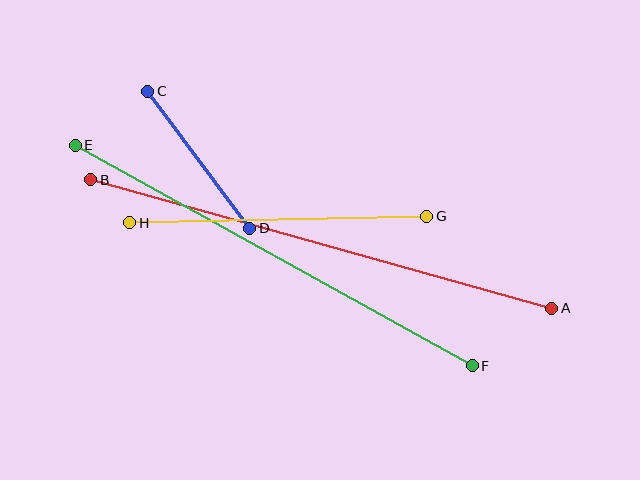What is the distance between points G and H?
The distance is approximately 297 pixels.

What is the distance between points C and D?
The distance is approximately 171 pixels.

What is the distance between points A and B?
The distance is approximately 479 pixels.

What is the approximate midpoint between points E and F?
The midpoint is at approximately (274, 256) pixels.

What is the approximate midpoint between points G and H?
The midpoint is at approximately (278, 219) pixels.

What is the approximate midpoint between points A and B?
The midpoint is at approximately (321, 244) pixels.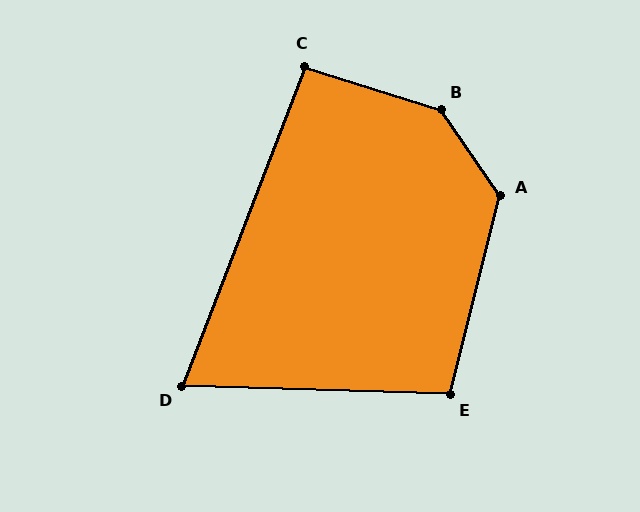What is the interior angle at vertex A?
Approximately 131 degrees (obtuse).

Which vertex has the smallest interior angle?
D, at approximately 71 degrees.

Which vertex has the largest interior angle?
B, at approximately 142 degrees.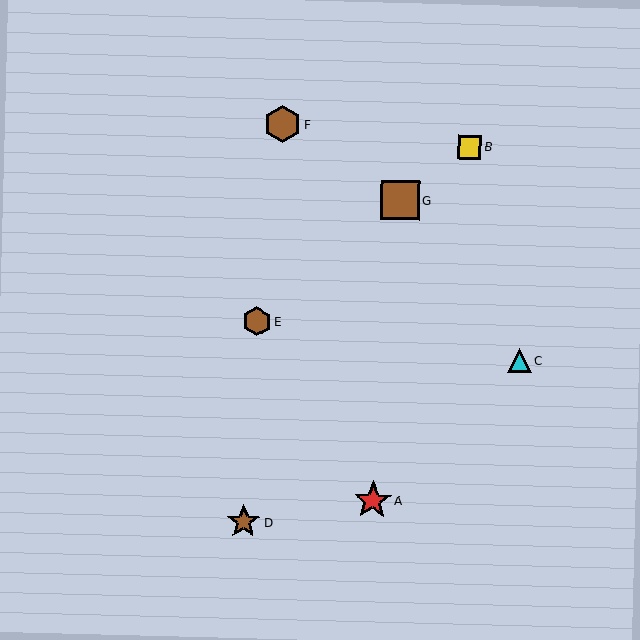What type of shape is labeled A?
Shape A is a red star.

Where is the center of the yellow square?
The center of the yellow square is at (469, 147).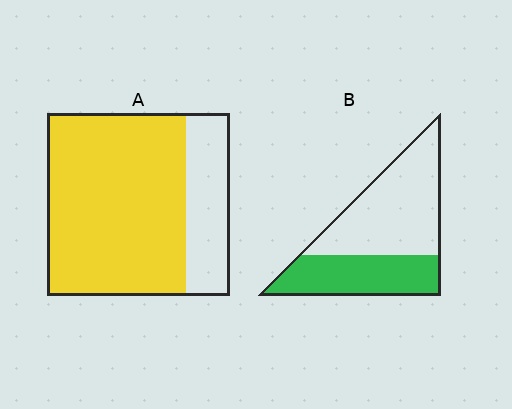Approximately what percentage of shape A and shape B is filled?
A is approximately 75% and B is approximately 40%.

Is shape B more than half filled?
No.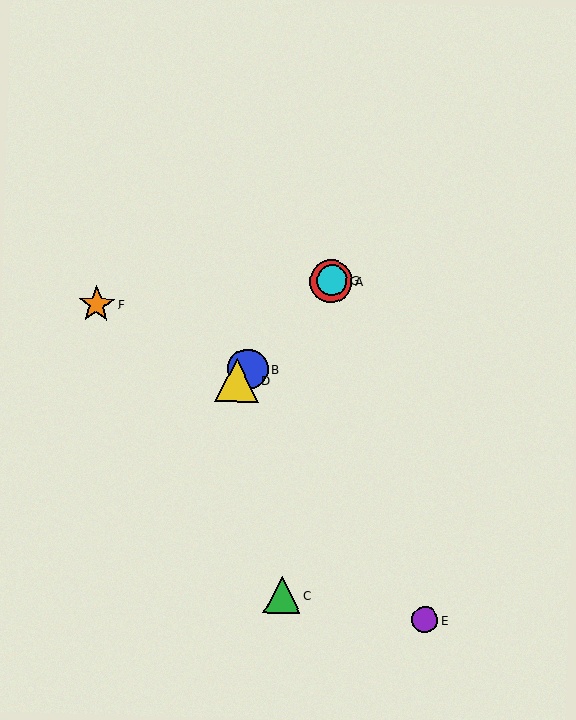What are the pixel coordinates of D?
Object D is at (237, 381).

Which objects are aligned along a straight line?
Objects A, B, D, G are aligned along a straight line.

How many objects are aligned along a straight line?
4 objects (A, B, D, G) are aligned along a straight line.